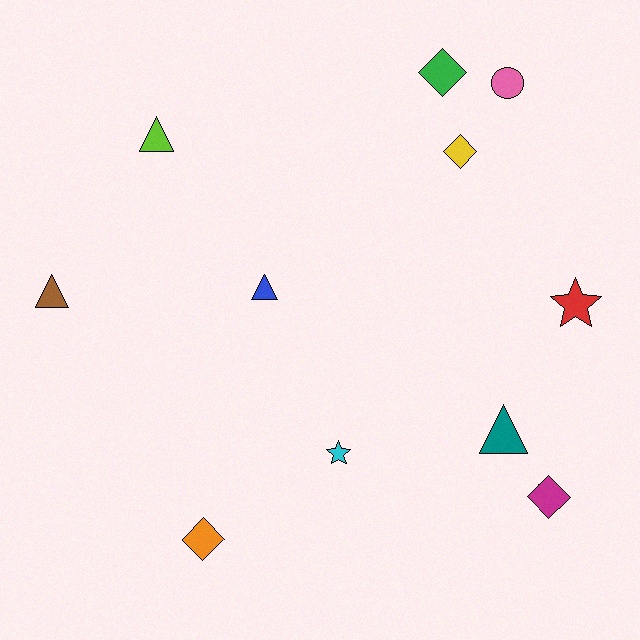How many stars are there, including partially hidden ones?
There are 2 stars.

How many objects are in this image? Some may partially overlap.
There are 11 objects.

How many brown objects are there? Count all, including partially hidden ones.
There is 1 brown object.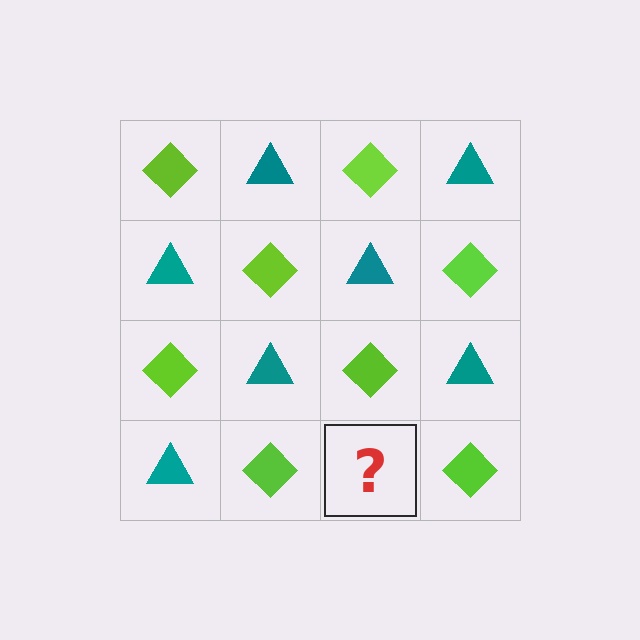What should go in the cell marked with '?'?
The missing cell should contain a teal triangle.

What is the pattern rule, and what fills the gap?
The rule is that it alternates lime diamond and teal triangle in a checkerboard pattern. The gap should be filled with a teal triangle.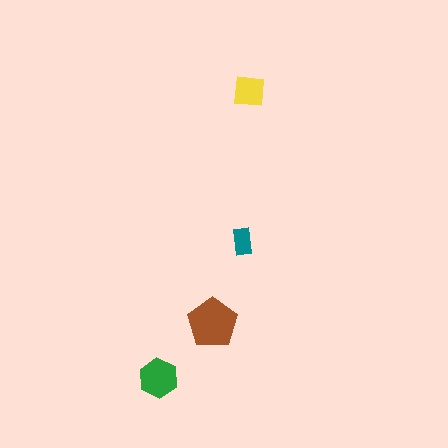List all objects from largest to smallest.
The brown pentagon, the green hexagon, the yellow square, the teal rectangle.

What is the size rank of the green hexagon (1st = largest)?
2nd.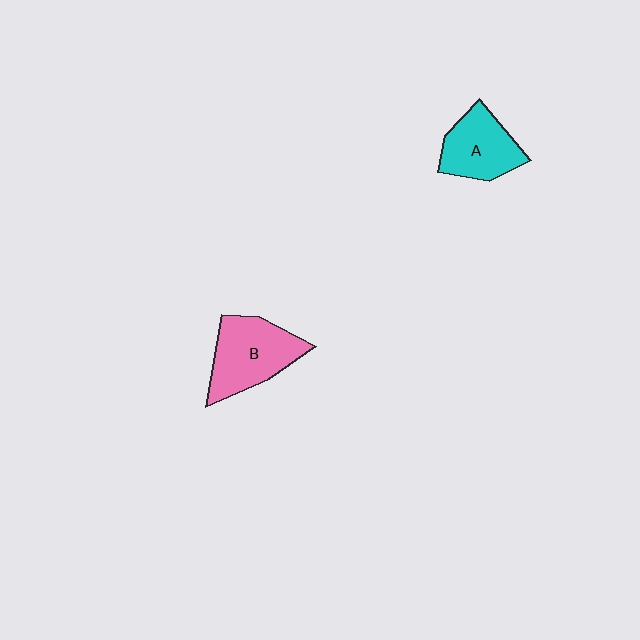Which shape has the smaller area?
Shape A (cyan).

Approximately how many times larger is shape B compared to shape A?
Approximately 1.2 times.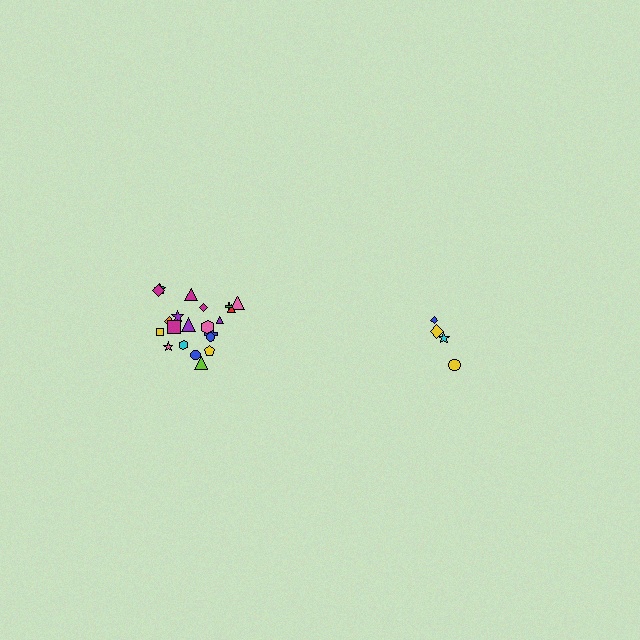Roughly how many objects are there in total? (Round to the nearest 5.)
Roughly 25 objects in total.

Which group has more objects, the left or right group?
The left group.